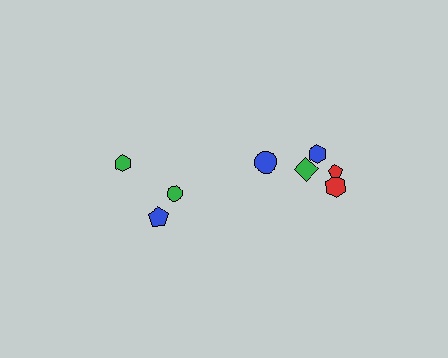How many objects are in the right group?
There are 5 objects.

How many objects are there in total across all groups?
There are 8 objects.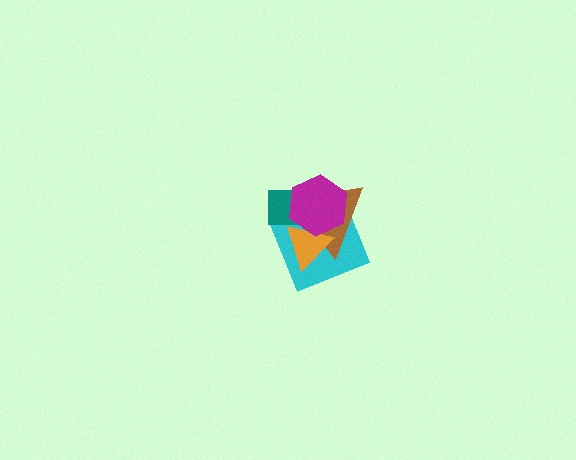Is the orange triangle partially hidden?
Yes, it is partially covered by another shape.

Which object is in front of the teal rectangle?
The magenta hexagon is in front of the teal rectangle.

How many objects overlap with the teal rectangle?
4 objects overlap with the teal rectangle.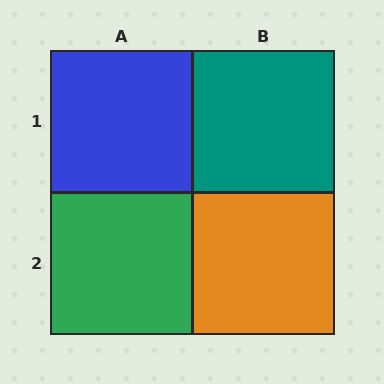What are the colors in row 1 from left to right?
Blue, teal.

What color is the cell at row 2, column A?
Green.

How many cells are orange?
1 cell is orange.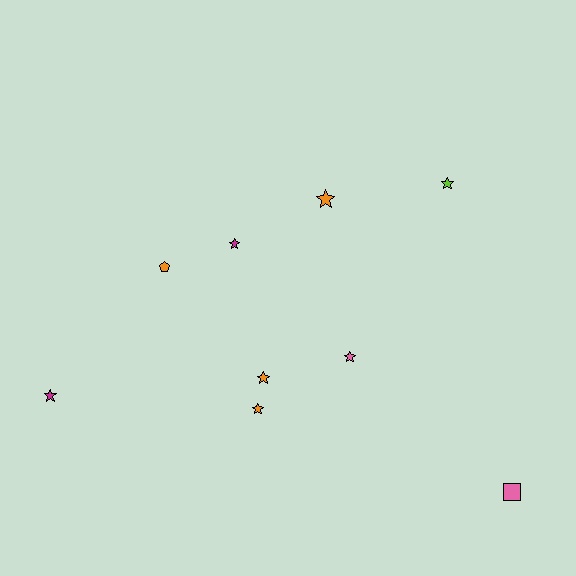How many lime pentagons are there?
There are no lime pentagons.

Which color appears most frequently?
Orange, with 4 objects.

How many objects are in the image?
There are 9 objects.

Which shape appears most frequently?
Star, with 7 objects.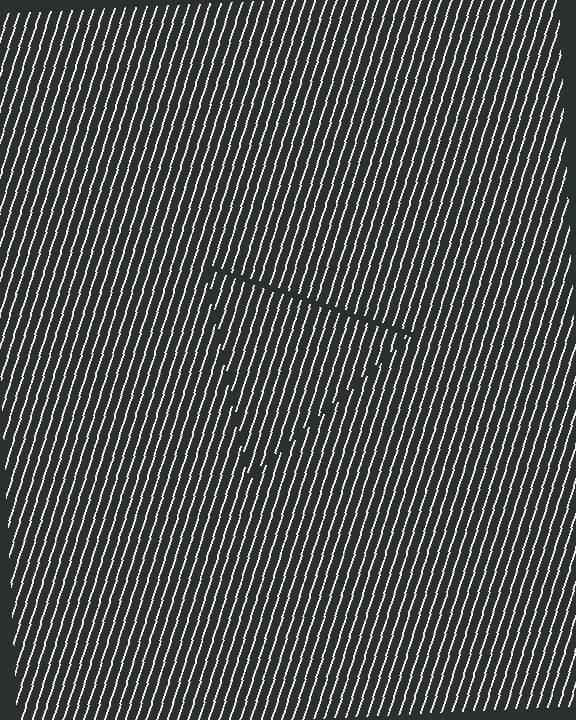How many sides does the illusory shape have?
3 sides — the line-ends trace a triangle.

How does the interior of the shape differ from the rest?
The interior of the shape contains the same grating, shifted by half a period — the contour is defined by the phase discontinuity where line-ends from the inner and outer gratings abut.